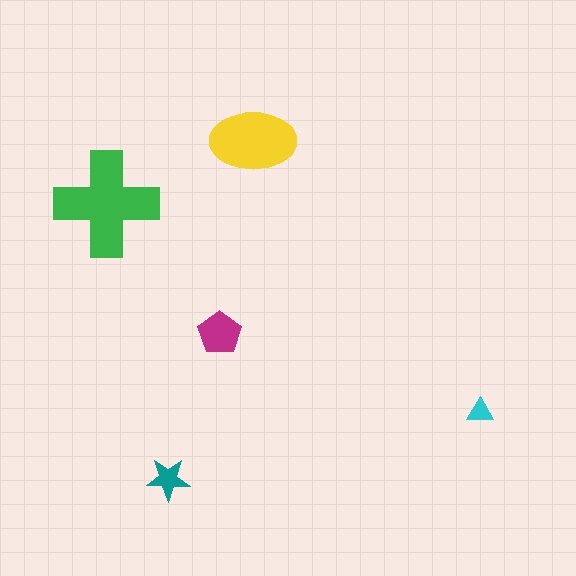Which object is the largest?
The green cross.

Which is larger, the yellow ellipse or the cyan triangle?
The yellow ellipse.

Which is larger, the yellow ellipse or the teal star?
The yellow ellipse.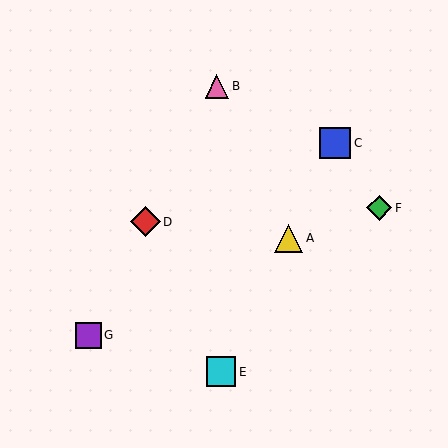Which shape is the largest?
The blue square (labeled C) is the largest.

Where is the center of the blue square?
The center of the blue square is at (335, 143).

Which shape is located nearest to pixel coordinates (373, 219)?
The green diamond (labeled F) at (379, 208) is nearest to that location.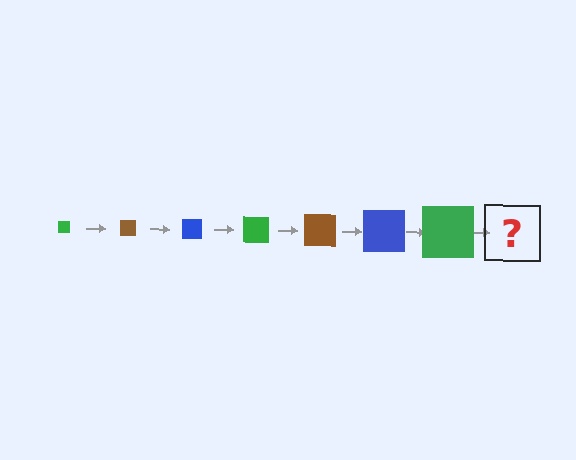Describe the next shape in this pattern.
It should be a brown square, larger than the previous one.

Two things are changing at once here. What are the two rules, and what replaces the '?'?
The two rules are that the square grows larger each step and the color cycles through green, brown, and blue. The '?' should be a brown square, larger than the previous one.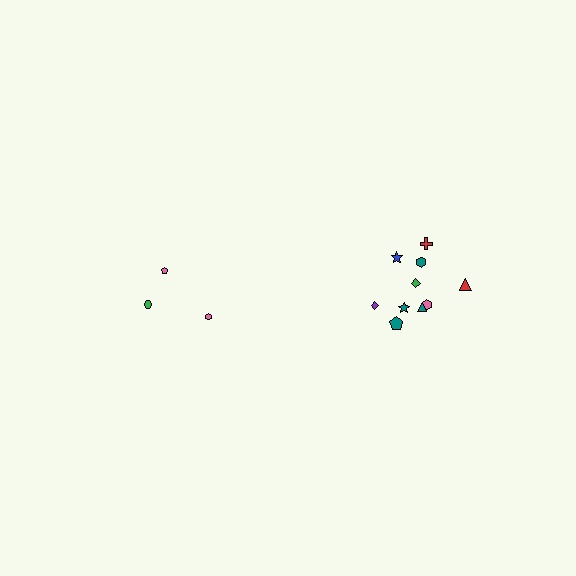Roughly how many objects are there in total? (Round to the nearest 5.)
Roughly 15 objects in total.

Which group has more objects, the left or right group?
The right group.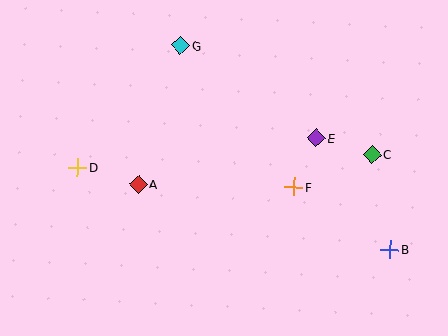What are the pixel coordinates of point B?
Point B is at (390, 249).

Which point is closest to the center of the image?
Point F at (294, 187) is closest to the center.